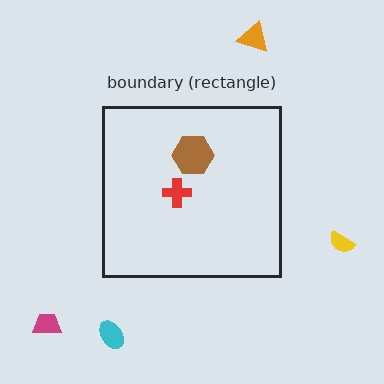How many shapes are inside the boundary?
2 inside, 4 outside.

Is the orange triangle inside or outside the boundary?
Outside.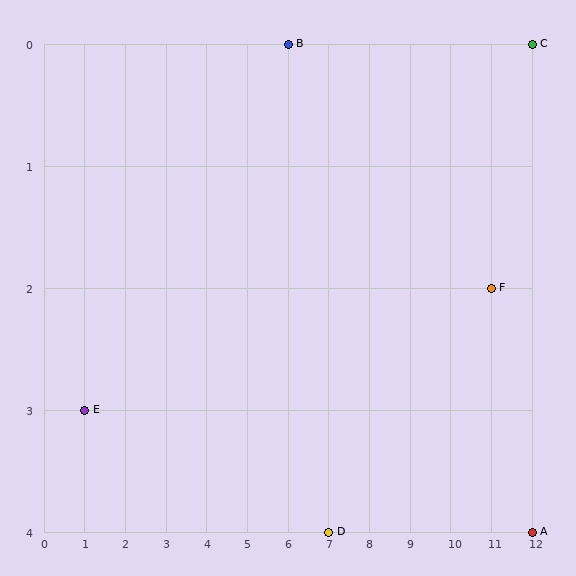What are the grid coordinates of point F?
Point F is at grid coordinates (11, 2).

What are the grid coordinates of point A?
Point A is at grid coordinates (12, 4).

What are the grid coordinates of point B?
Point B is at grid coordinates (6, 0).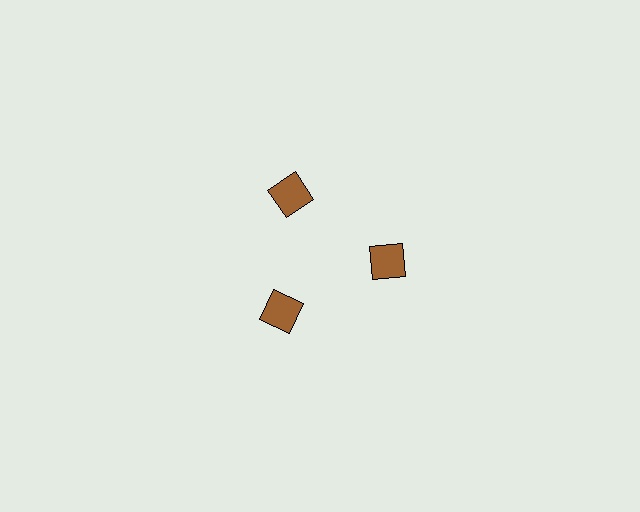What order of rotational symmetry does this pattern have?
This pattern has 3-fold rotational symmetry.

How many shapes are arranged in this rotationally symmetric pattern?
There are 3 shapes, arranged in 3 groups of 1.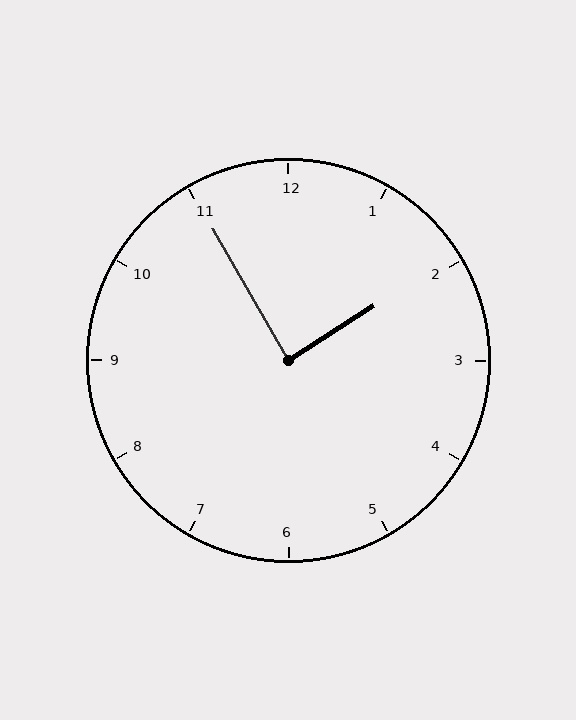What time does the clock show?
1:55.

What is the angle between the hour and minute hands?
Approximately 88 degrees.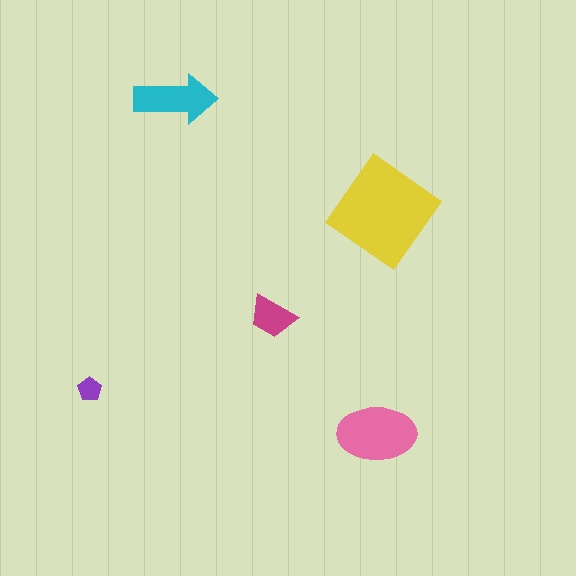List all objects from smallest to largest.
The purple pentagon, the magenta trapezoid, the cyan arrow, the pink ellipse, the yellow diamond.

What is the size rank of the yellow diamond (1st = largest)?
1st.